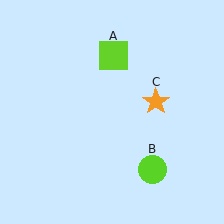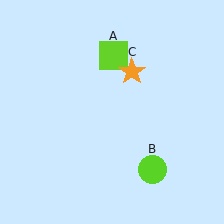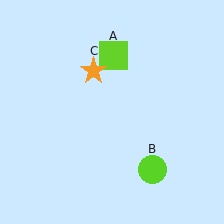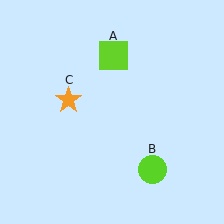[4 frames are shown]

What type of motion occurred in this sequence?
The orange star (object C) rotated counterclockwise around the center of the scene.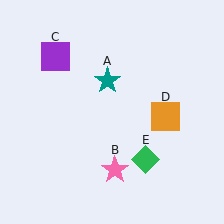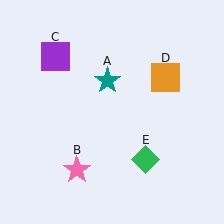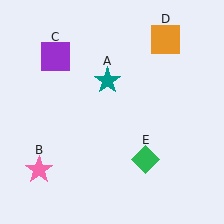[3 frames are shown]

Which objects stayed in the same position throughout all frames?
Teal star (object A) and purple square (object C) and green diamond (object E) remained stationary.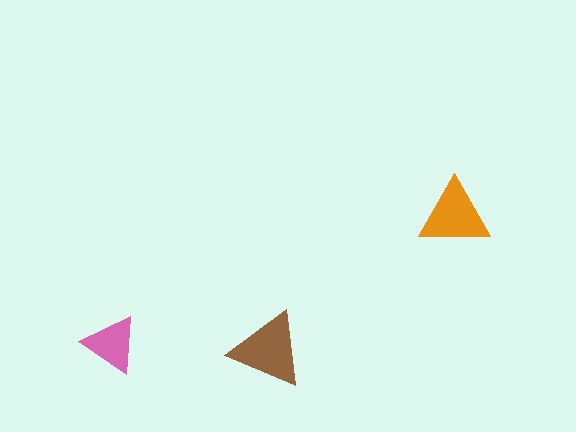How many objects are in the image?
There are 3 objects in the image.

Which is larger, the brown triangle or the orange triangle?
The brown one.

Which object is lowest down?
The brown triangle is bottommost.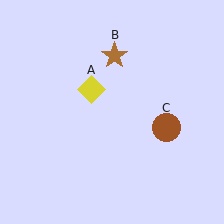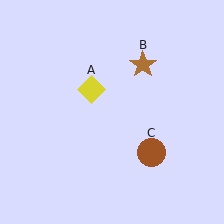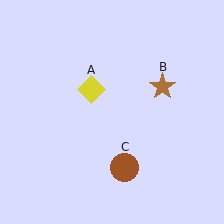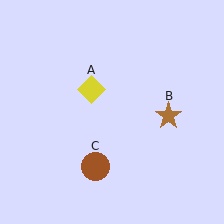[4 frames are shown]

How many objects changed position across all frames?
2 objects changed position: brown star (object B), brown circle (object C).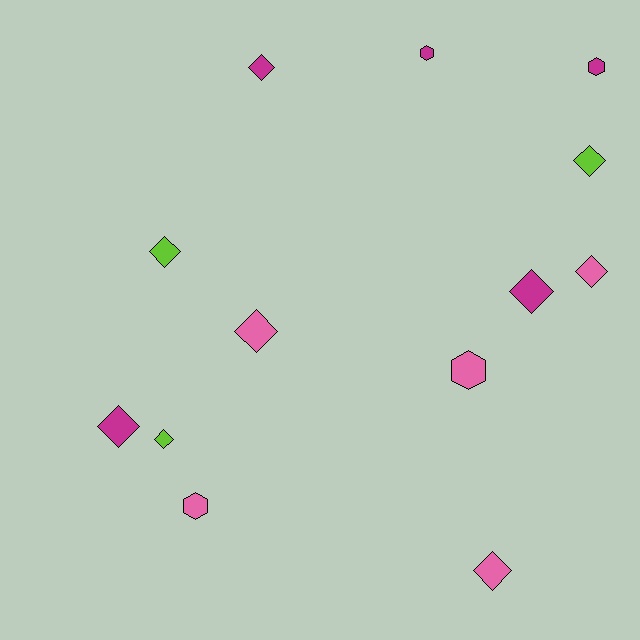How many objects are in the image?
There are 13 objects.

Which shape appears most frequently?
Diamond, with 9 objects.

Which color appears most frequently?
Pink, with 5 objects.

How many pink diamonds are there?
There are 3 pink diamonds.